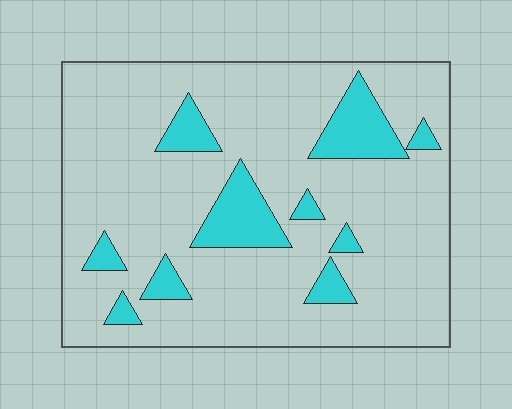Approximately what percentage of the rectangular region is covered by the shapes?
Approximately 15%.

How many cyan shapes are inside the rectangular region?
10.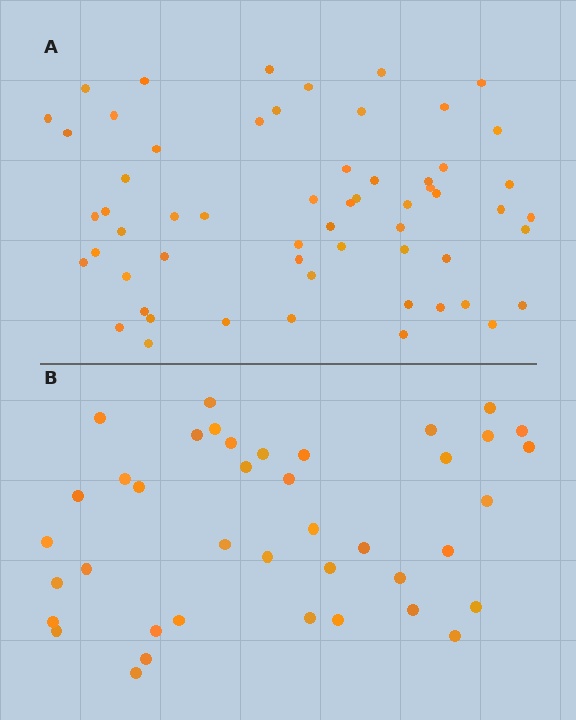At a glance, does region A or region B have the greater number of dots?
Region A (the top region) has more dots.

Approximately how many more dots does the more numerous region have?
Region A has approximately 20 more dots than region B.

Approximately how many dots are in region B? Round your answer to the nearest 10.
About 40 dots.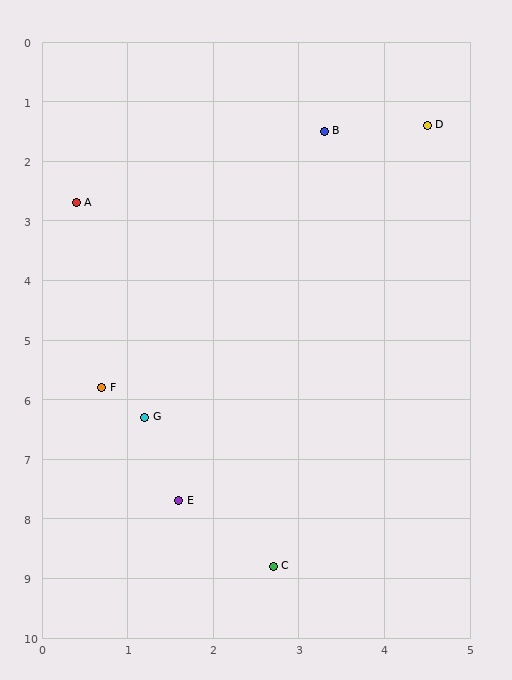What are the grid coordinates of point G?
Point G is at approximately (1.2, 6.3).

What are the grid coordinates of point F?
Point F is at approximately (0.7, 5.8).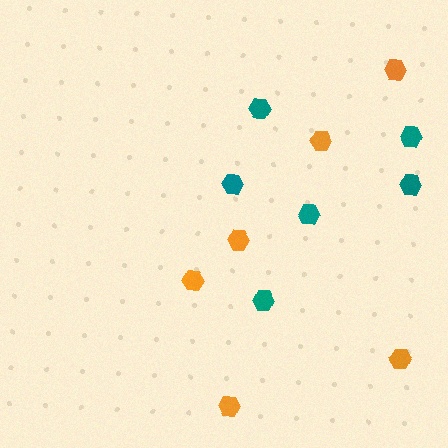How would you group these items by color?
There are 2 groups: one group of orange hexagons (6) and one group of teal hexagons (6).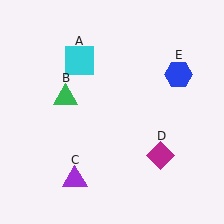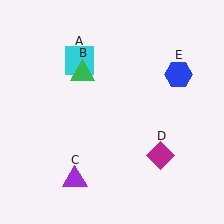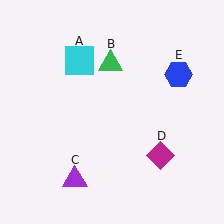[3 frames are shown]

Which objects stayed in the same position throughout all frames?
Cyan square (object A) and purple triangle (object C) and magenta diamond (object D) and blue hexagon (object E) remained stationary.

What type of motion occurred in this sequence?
The green triangle (object B) rotated clockwise around the center of the scene.